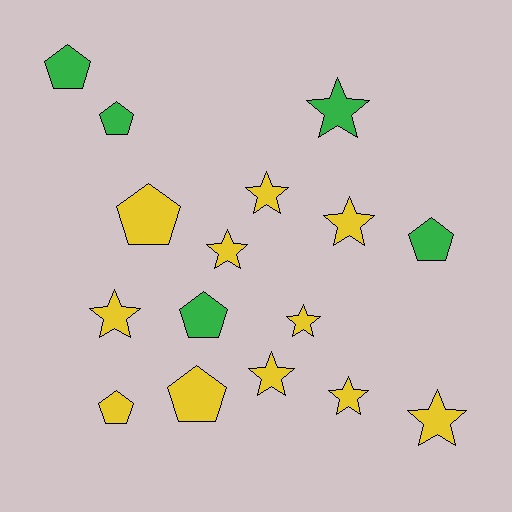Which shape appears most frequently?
Star, with 9 objects.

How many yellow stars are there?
There are 8 yellow stars.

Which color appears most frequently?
Yellow, with 11 objects.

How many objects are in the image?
There are 16 objects.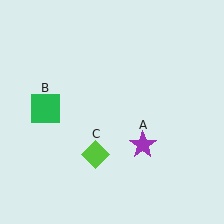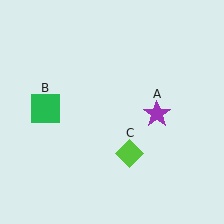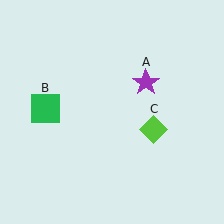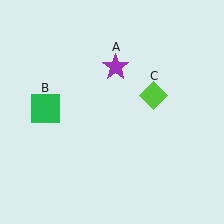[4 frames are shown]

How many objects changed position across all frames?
2 objects changed position: purple star (object A), lime diamond (object C).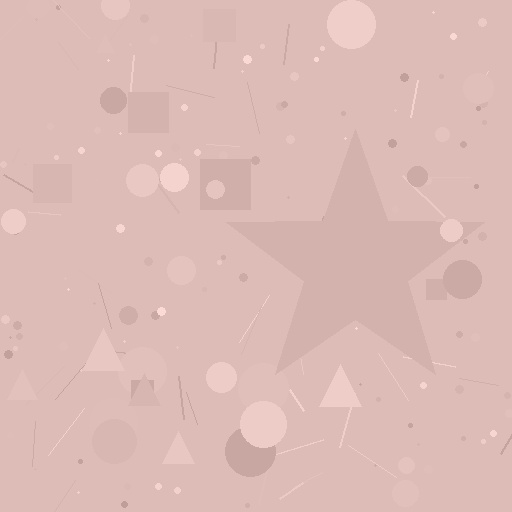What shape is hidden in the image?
A star is hidden in the image.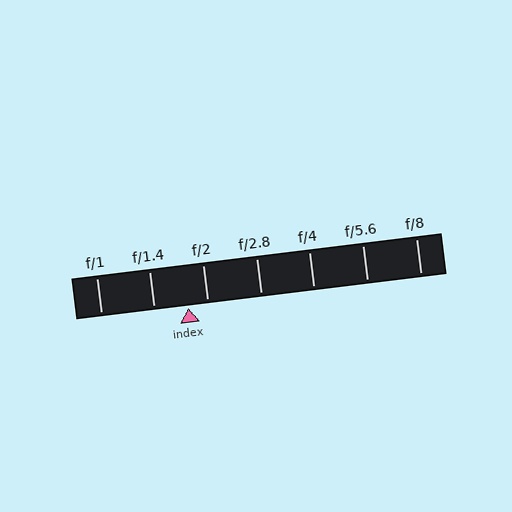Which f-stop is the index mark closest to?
The index mark is closest to f/2.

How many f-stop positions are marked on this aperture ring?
There are 7 f-stop positions marked.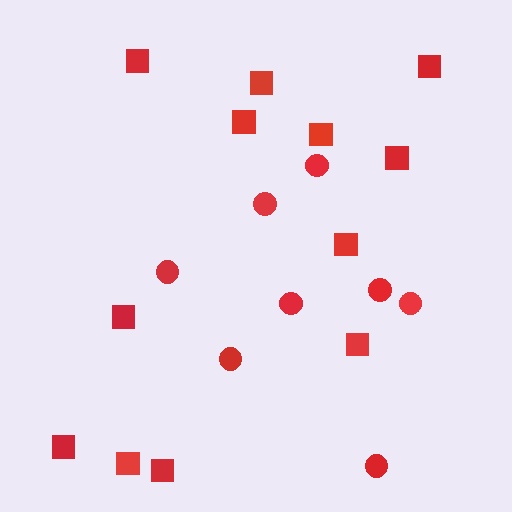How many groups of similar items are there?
There are 2 groups: one group of squares (12) and one group of circles (8).